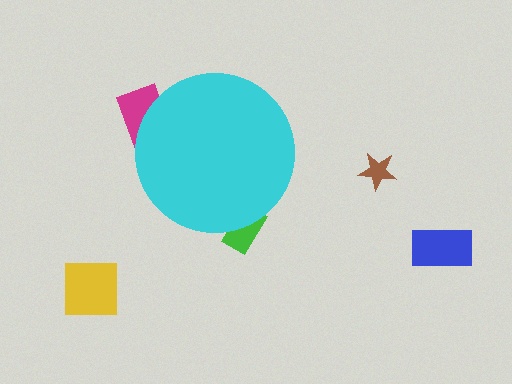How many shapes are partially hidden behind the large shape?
2 shapes are partially hidden.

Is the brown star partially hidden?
No, the brown star is fully visible.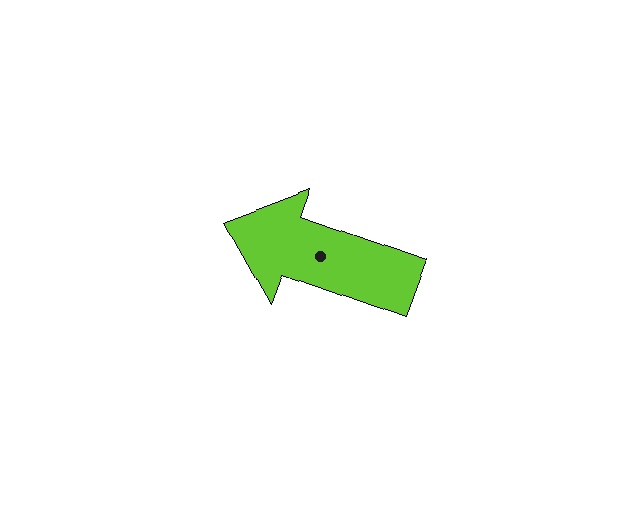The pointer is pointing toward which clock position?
Roughly 10 o'clock.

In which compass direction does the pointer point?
West.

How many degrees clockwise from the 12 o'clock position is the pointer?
Approximately 290 degrees.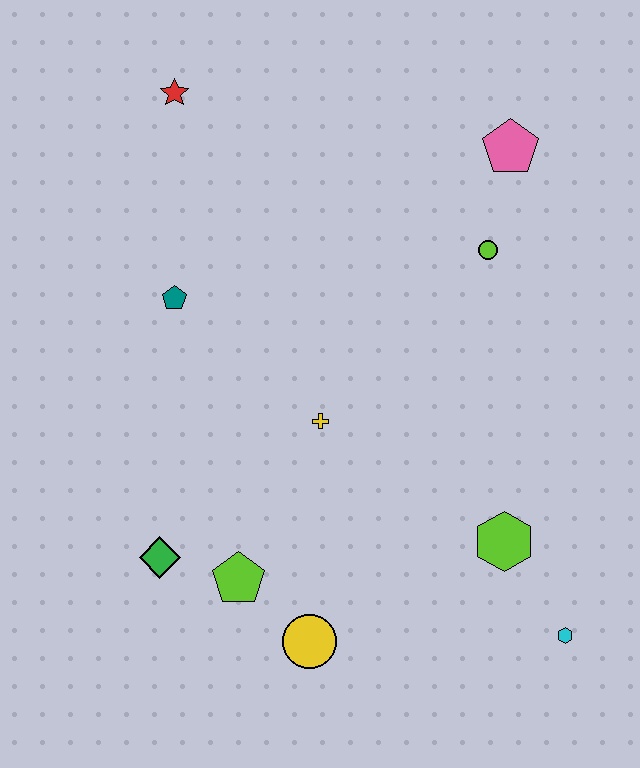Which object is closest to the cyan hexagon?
The lime hexagon is closest to the cyan hexagon.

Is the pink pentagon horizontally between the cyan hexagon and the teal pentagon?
Yes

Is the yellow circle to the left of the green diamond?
No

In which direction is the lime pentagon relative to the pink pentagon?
The lime pentagon is below the pink pentagon.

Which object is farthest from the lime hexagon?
The red star is farthest from the lime hexagon.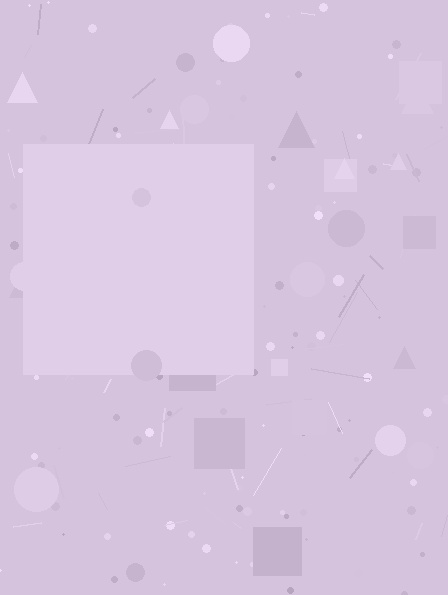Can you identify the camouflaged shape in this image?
The camouflaged shape is a square.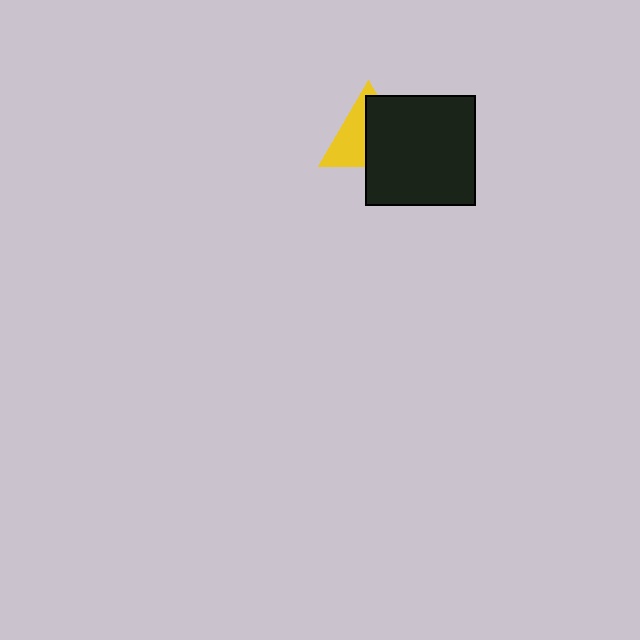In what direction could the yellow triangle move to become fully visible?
The yellow triangle could move left. That would shift it out from behind the black square entirely.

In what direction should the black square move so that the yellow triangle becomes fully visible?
The black square should move right. That is the shortest direction to clear the overlap and leave the yellow triangle fully visible.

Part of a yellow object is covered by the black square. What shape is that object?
It is a triangle.